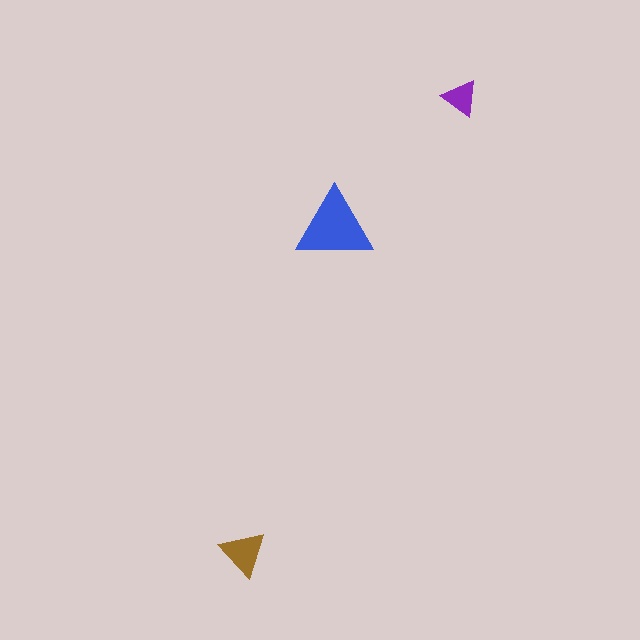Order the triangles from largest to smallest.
the blue one, the brown one, the purple one.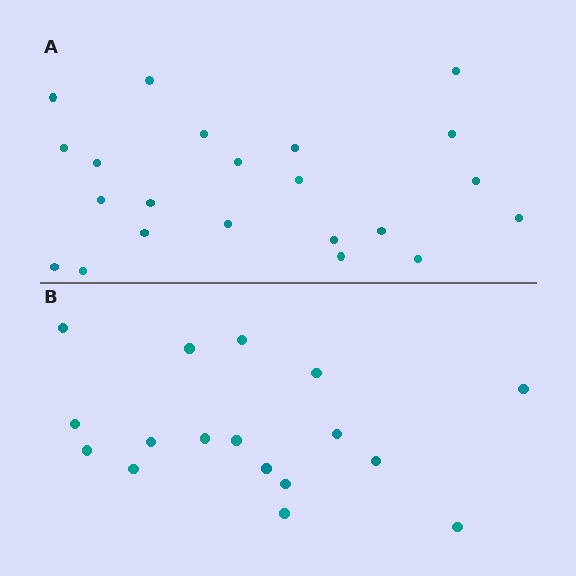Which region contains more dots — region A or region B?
Region A (the top region) has more dots.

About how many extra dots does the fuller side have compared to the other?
Region A has about 5 more dots than region B.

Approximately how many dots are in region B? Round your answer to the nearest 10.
About 20 dots. (The exact count is 17, which rounds to 20.)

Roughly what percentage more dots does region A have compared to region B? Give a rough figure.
About 30% more.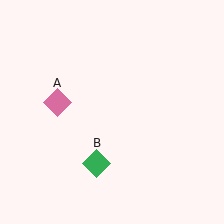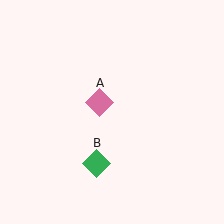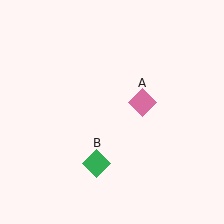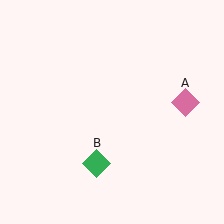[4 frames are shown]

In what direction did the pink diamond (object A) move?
The pink diamond (object A) moved right.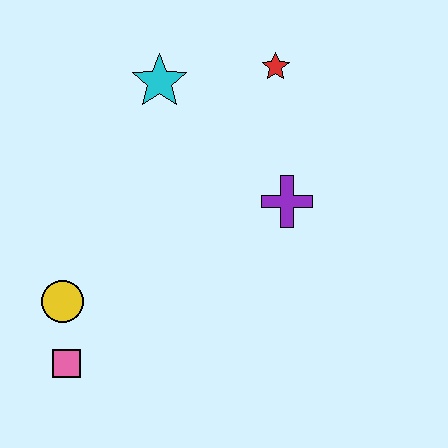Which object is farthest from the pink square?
The red star is farthest from the pink square.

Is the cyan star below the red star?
Yes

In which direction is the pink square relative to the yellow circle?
The pink square is below the yellow circle.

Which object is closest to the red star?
The cyan star is closest to the red star.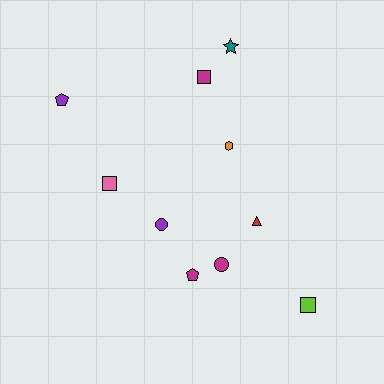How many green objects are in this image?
There are no green objects.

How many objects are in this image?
There are 10 objects.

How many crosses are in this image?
There are no crosses.